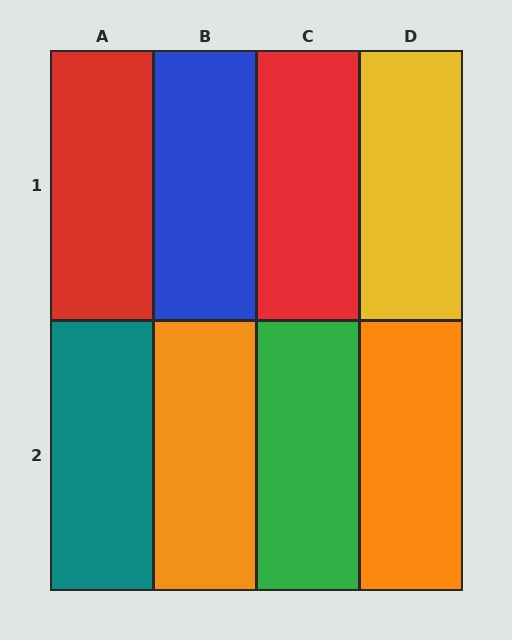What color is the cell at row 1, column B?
Blue.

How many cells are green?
1 cell is green.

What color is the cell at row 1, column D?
Yellow.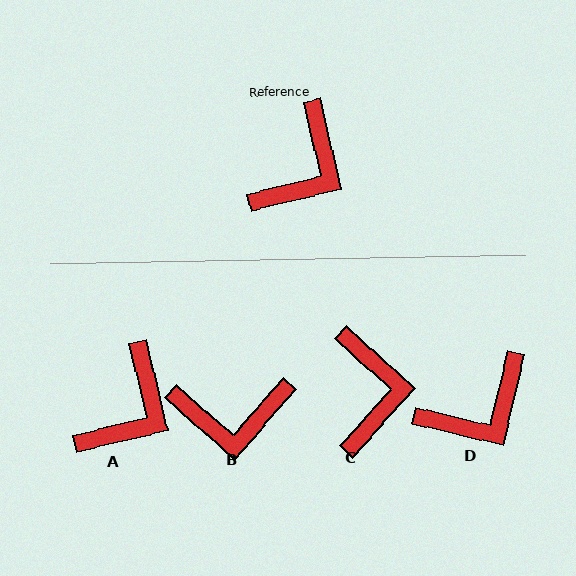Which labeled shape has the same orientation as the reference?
A.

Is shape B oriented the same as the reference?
No, it is off by about 55 degrees.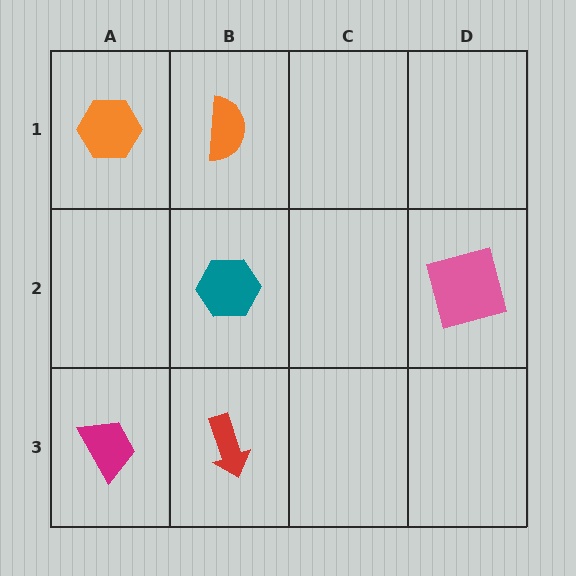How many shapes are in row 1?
2 shapes.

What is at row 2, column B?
A teal hexagon.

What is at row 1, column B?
An orange semicircle.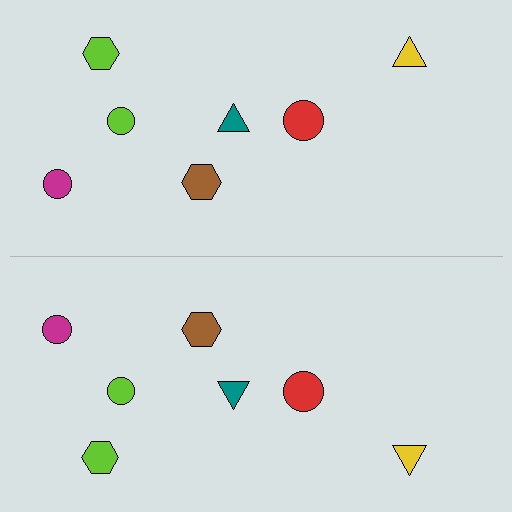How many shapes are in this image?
There are 14 shapes in this image.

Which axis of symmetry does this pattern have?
The pattern has a horizontal axis of symmetry running through the center of the image.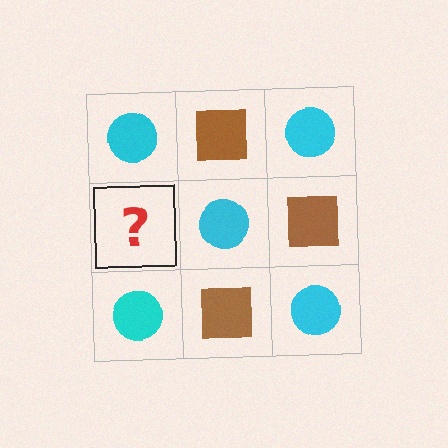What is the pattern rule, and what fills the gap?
The rule is that it alternates cyan circle and brown square in a checkerboard pattern. The gap should be filled with a brown square.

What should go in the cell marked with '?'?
The missing cell should contain a brown square.